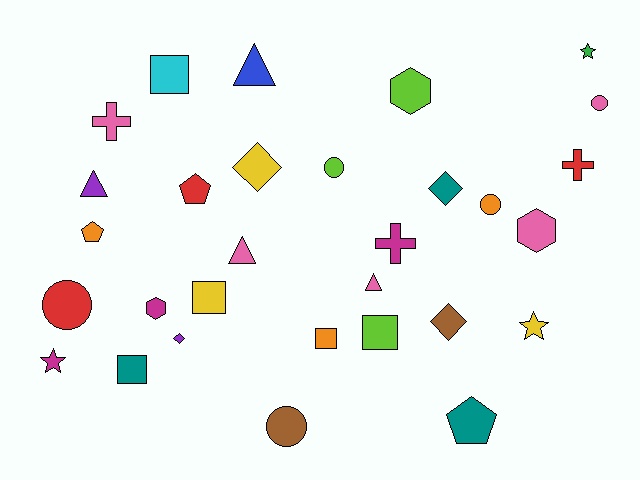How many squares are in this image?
There are 5 squares.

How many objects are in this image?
There are 30 objects.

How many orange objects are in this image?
There are 3 orange objects.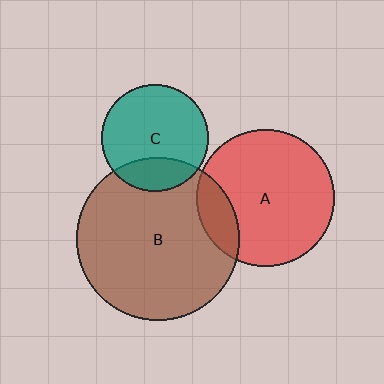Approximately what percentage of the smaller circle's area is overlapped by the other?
Approximately 15%.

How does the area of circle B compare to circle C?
Approximately 2.3 times.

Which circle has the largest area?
Circle B (brown).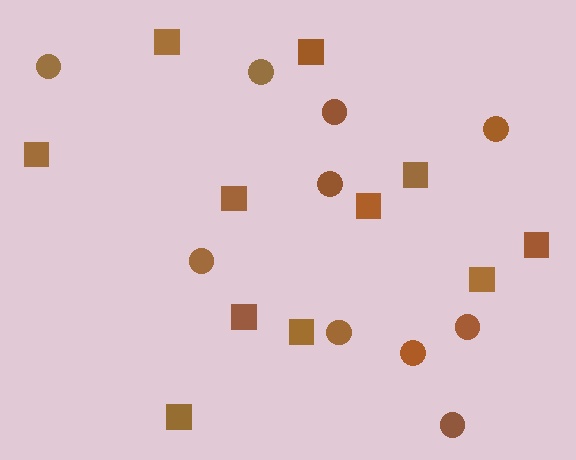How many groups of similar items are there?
There are 2 groups: one group of squares (11) and one group of circles (10).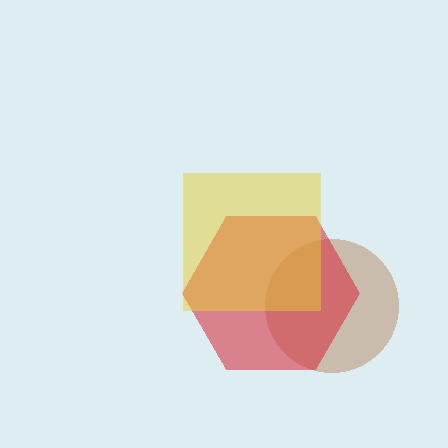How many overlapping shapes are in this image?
There are 3 overlapping shapes in the image.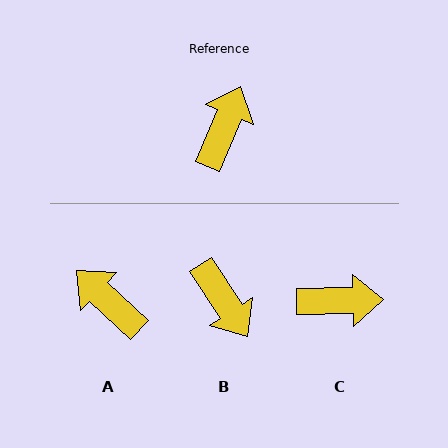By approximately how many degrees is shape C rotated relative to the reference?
Approximately 65 degrees clockwise.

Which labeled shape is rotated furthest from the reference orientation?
B, about 124 degrees away.